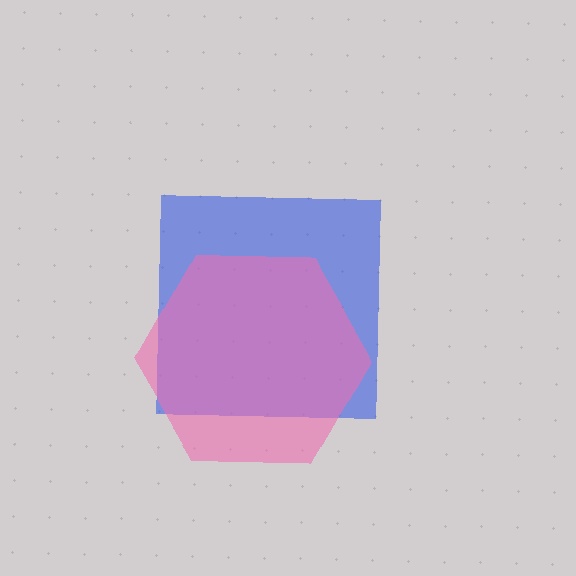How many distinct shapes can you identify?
There are 2 distinct shapes: a blue square, a pink hexagon.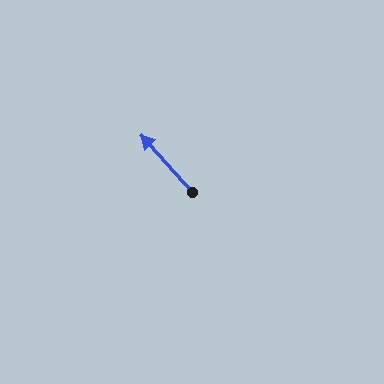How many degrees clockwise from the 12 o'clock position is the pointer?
Approximately 318 degrees.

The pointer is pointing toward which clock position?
Roughly 11 o'clock.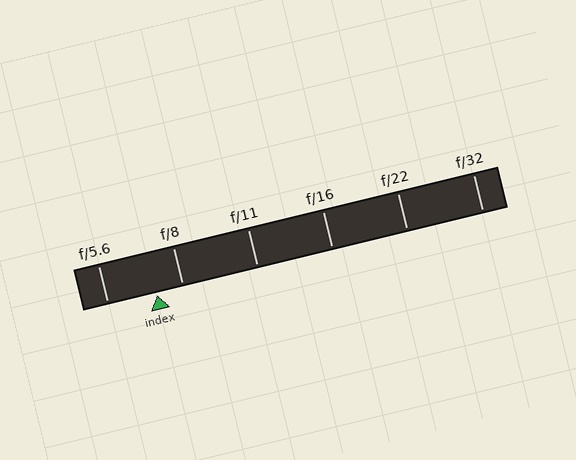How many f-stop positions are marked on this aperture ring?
There are 6 f-stop positions marked.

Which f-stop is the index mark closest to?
The index mark is closest to f/8.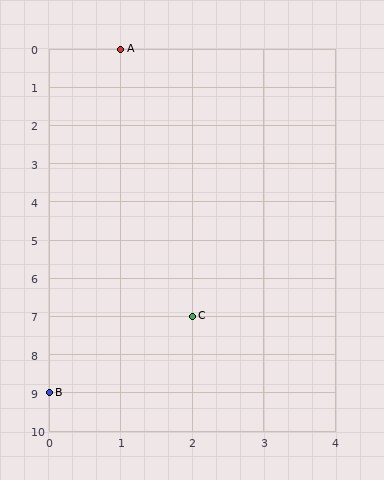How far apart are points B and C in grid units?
Points B and C are 2 columns and 2 rows apart (about 2.8 grid units diagonally).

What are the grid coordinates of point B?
Point B is at grid coordinates (0, 9).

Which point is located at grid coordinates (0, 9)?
Point B is at (0, 9).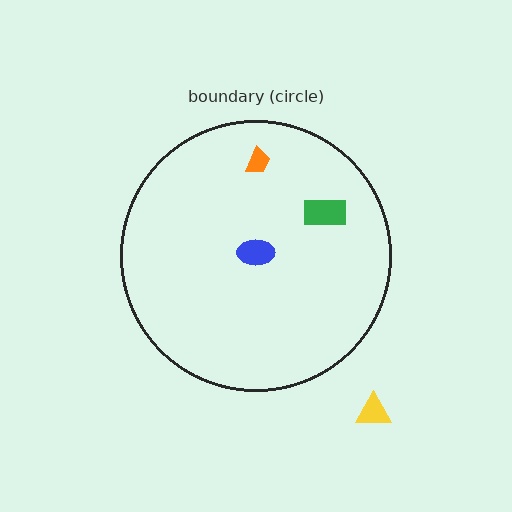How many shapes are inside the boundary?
3 inside, 1 outside.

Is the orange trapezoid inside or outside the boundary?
Inside.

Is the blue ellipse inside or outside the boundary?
Inside.